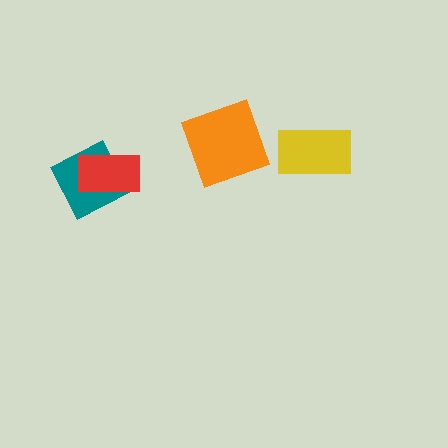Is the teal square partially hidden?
Yes, it is partially covered by another shape.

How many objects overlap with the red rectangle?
1 object overlaps with the red rectangle.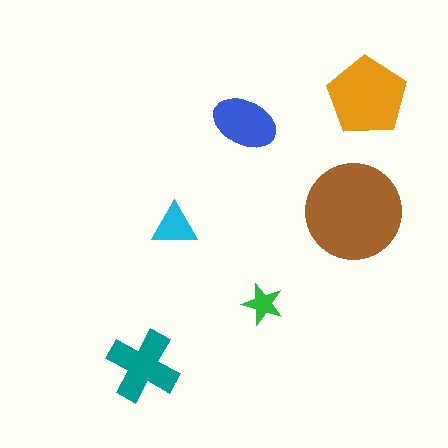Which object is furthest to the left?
The teal cross is leftmost.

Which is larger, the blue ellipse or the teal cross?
The teal cross.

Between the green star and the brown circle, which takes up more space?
The brown circle.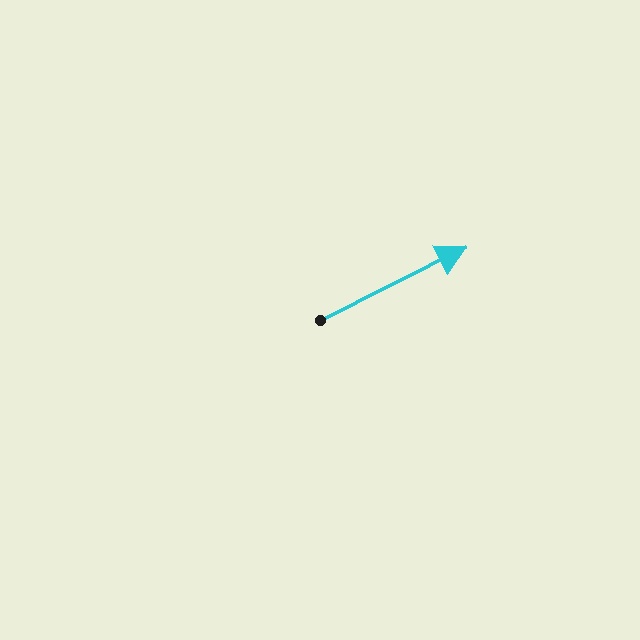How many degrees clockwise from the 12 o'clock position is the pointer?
Approximately 63 degrees.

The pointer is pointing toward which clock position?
Roughly 2 o'clock.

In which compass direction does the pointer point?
Northeast.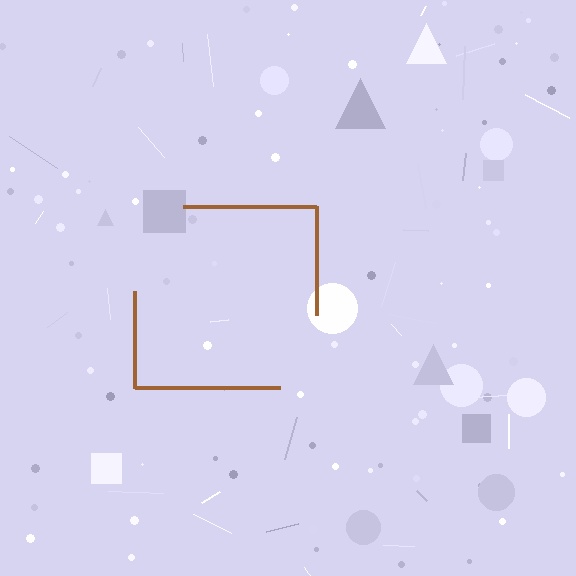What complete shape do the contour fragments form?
The contour fragments form a square.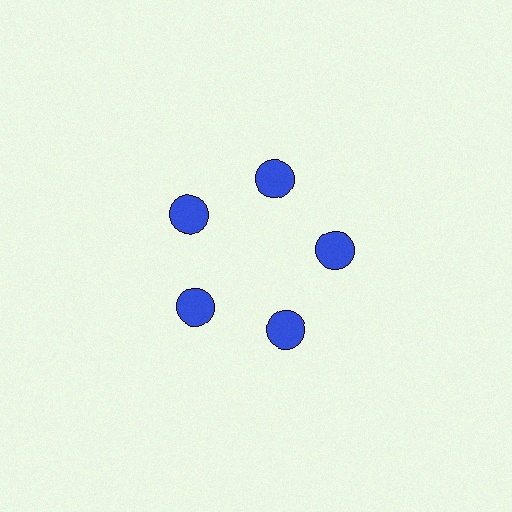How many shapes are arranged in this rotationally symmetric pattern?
There are 5 shapes, arranged in 5 groups of 1.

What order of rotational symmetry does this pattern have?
This pattern has 5-fold rotational symmetry.